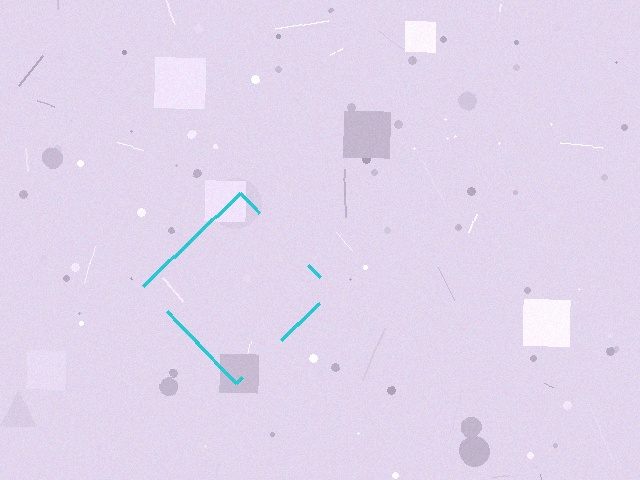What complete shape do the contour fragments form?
The contour fragments form a diamond.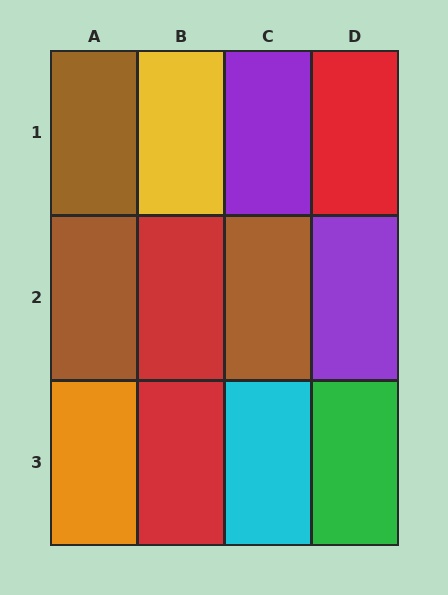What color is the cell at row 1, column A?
Brown.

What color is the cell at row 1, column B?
Yellow.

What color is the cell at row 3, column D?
Green.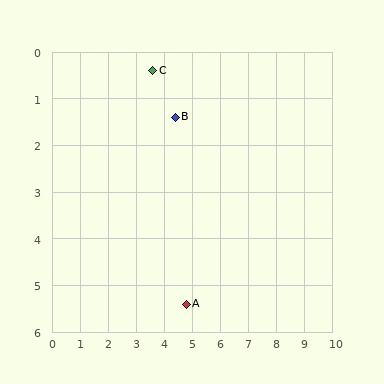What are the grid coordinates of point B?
Point B is at approximately (4.4, 1.4).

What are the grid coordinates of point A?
Point A is at approximately (4.8, 5.4).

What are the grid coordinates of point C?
Point C is at approximately (3.6, 0.4).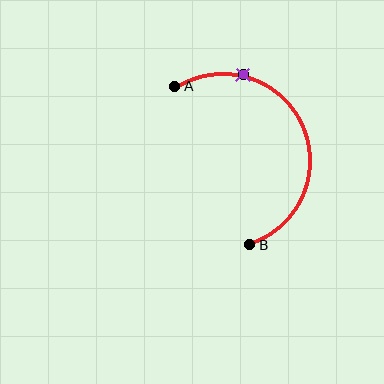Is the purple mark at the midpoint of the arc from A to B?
No. The purple mark lies on the arc but is closer to endpoint A. The arc midpoint would be at the point on the curve equidistant along the arc from both A and B.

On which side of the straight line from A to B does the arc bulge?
The arc bulges to the right of the straight line connecting A and B.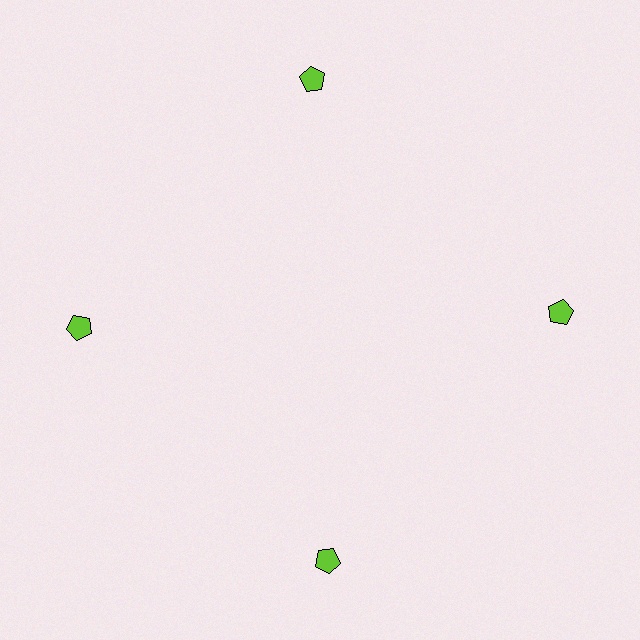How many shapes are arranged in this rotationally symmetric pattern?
There are 4 shapes, arranged in 4 groups of 1.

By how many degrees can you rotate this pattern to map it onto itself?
The pattern maps onto itself every 90 degrees of rotation.